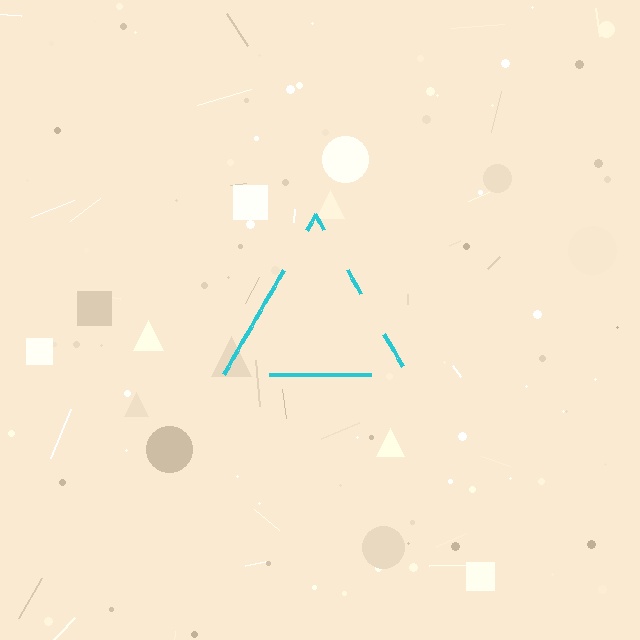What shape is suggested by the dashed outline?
The dashed outline suggests a triangle.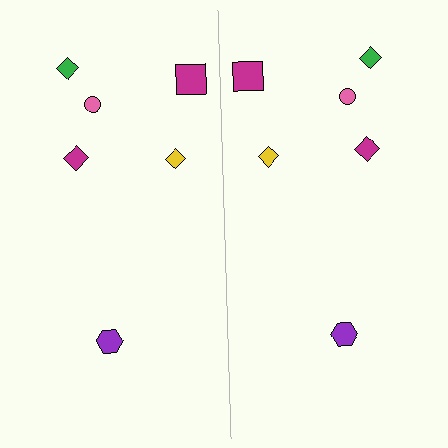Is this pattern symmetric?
Yes, this pattern has bilateral (reflection) symmetry.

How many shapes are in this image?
There are 12 shapes in this image.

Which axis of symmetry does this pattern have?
The pattern has a vertical axis of symmetry running through the center of the image.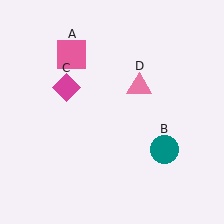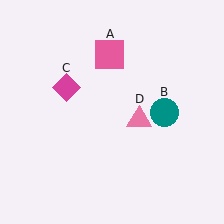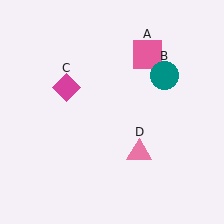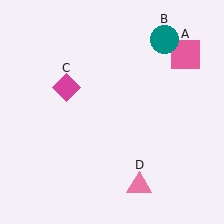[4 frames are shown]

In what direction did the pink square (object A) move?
The pink square (object A) moved right.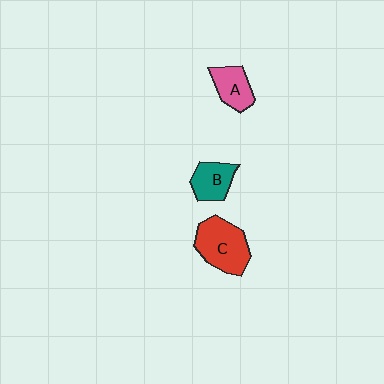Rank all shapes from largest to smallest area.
From largest to smallest: C (red), B (teal), A (pink).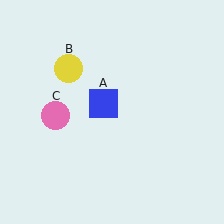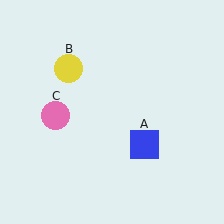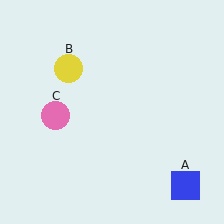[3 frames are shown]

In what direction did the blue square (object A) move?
The blue square (object A) moved down and to the right.